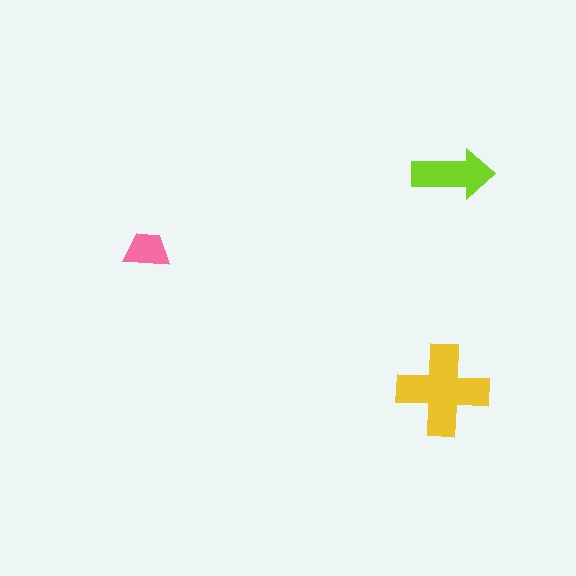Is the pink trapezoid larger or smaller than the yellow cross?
Smaller.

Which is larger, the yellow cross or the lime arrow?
The yellow cross.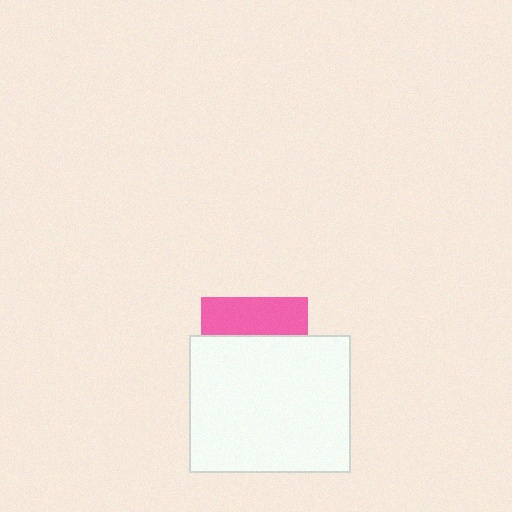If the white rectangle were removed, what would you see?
You would see the complete pink square.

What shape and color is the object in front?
The object in front is a white rectangle.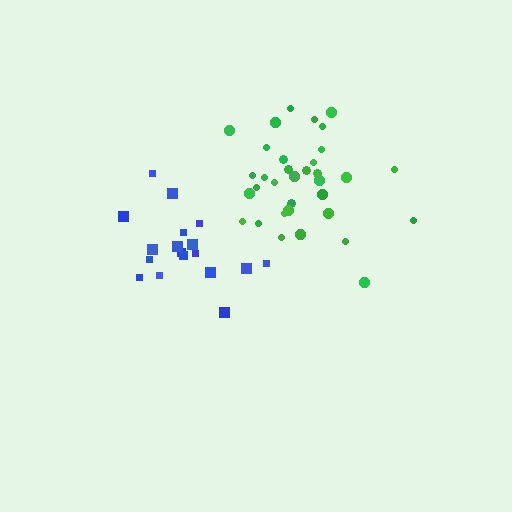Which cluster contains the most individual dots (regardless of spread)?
Green (34).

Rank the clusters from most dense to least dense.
green, blue.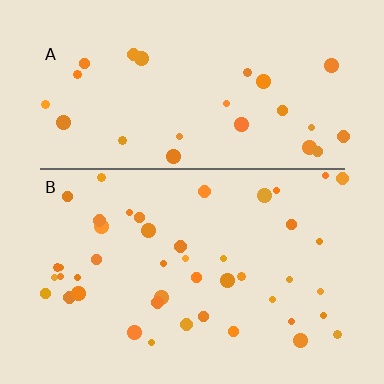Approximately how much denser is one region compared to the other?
Approximately 1.6× — region B over region A.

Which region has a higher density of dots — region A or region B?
B (the bottom).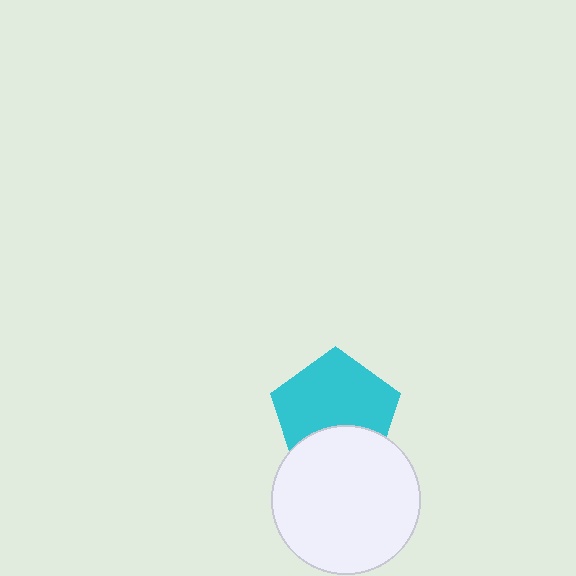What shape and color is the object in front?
The object in front is a white circle.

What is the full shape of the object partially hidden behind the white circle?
The partially hidden object is a cyan pentagon.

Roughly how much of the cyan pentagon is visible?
Most of it is visible (roughly 69%).